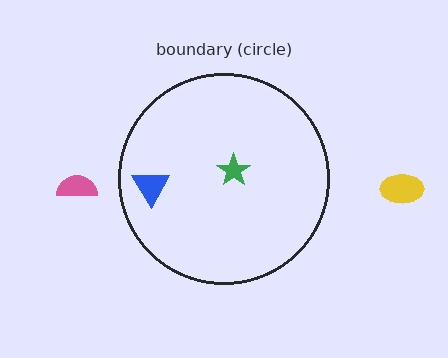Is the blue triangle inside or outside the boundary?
Inside.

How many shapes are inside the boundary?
2 inside, 2 outside.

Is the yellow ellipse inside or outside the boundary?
Outside.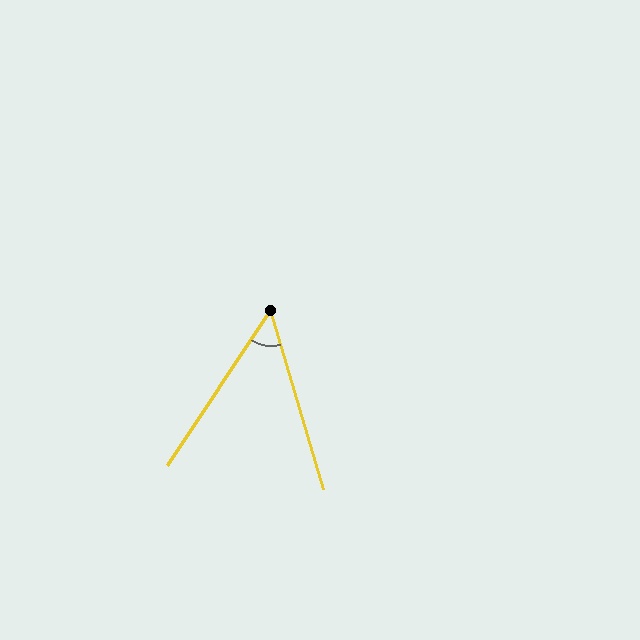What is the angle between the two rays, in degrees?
Approximately 50 degrees.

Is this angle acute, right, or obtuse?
It is acute.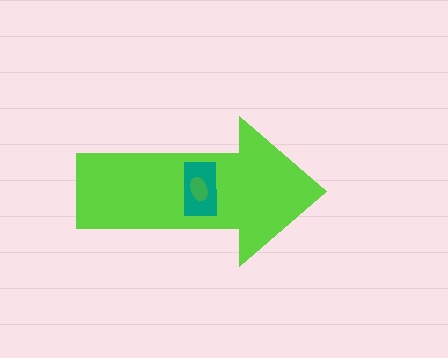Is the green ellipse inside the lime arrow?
Yes.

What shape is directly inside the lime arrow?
The teal rectangle.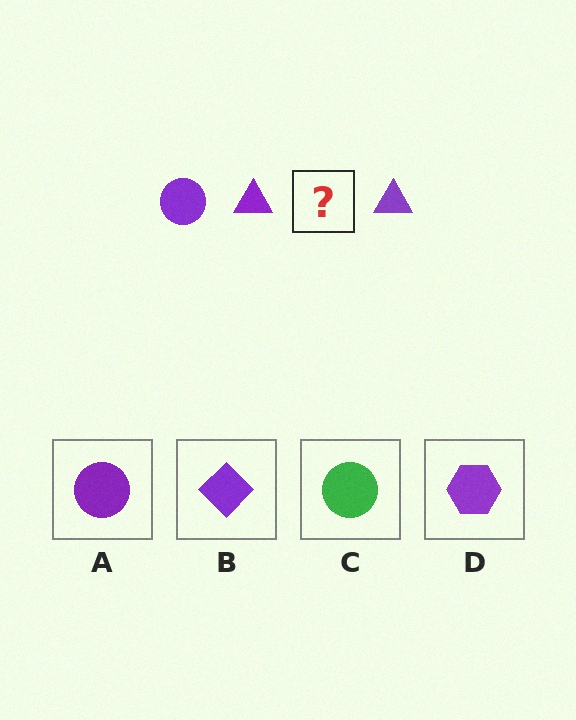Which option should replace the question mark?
Option A.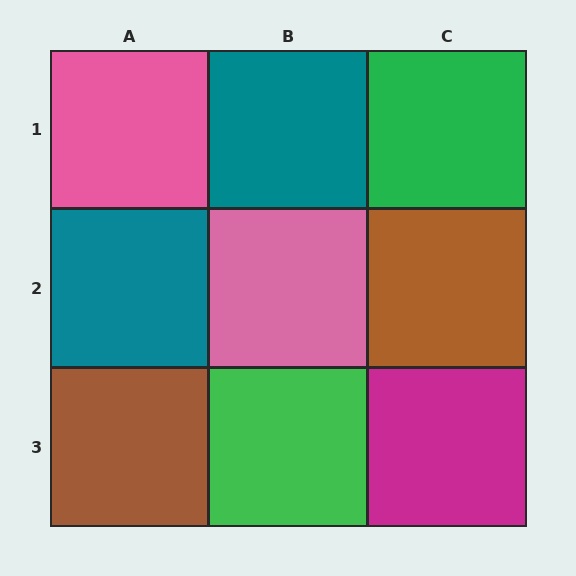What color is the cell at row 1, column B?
Teal.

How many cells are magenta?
1 cell is magenta.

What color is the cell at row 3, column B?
Green.